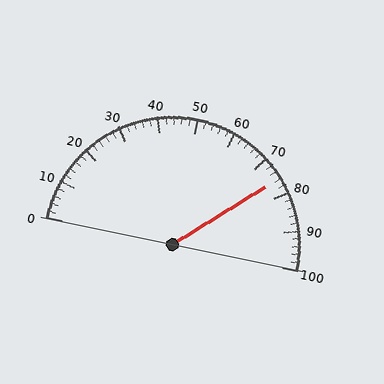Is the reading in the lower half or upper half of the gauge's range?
The reading is in the upper half of the range (0 to 100).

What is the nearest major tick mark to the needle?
The nearest major tick mark is 80.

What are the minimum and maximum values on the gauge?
The gauge ranges from 0 to 100.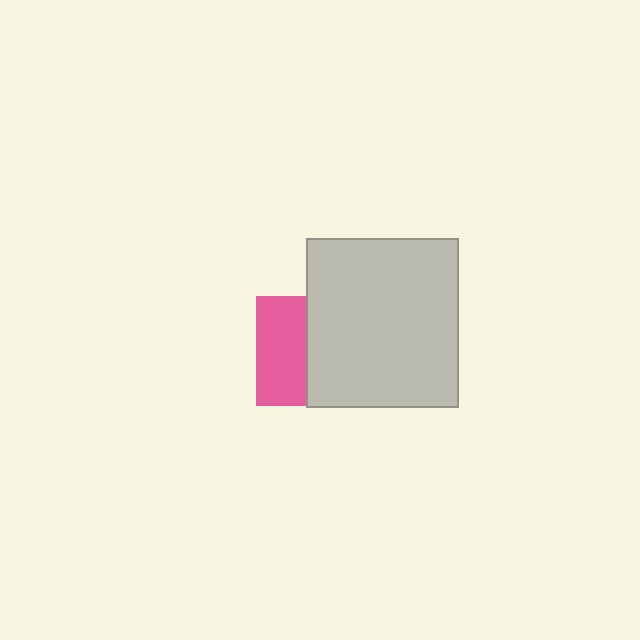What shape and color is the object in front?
The object in front is a light gray rectangle.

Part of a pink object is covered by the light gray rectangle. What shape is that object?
It is a square.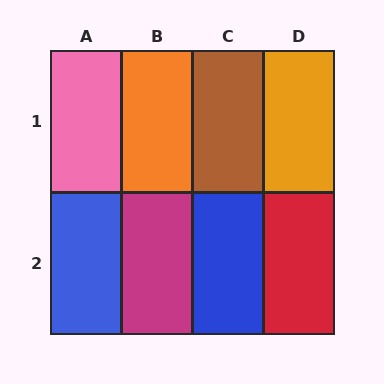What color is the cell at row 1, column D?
Orange.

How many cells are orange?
2 cells are orange.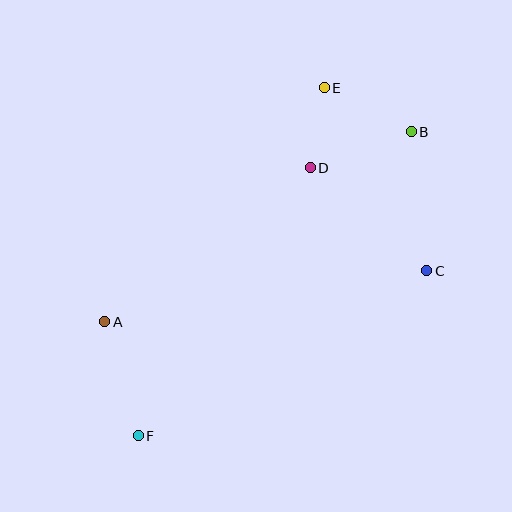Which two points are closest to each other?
Points D and E are closest to each other.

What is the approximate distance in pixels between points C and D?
The distance between C and D is approximately 156 pixels.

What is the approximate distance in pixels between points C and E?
The distance between C and E is approximately 210 pixels.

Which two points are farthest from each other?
Points B and F are farthest from each other.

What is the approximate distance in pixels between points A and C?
The distance between A and C is approximately 326 pixels.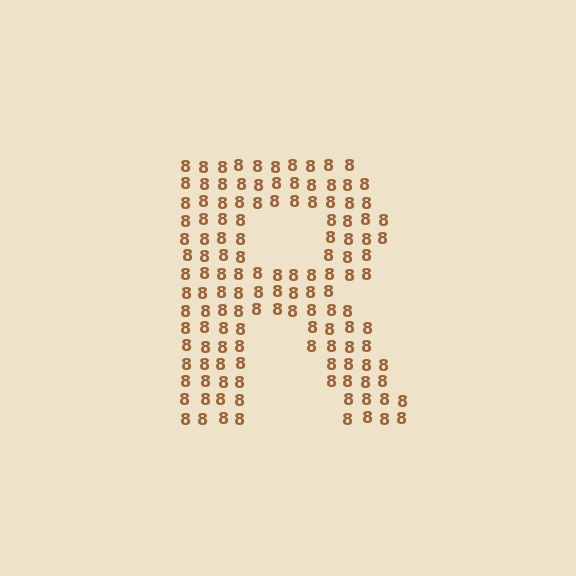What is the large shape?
The large shape is the letter R.